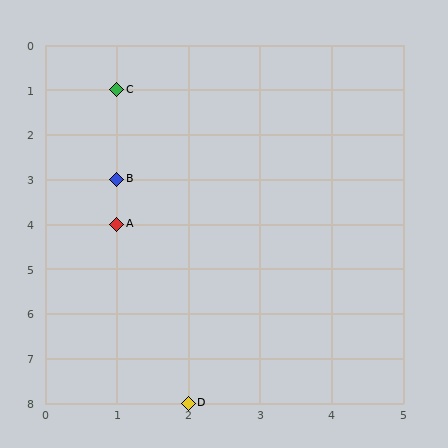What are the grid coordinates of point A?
Point A is at grid coordinates (1, 4).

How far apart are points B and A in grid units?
Points B and A are 1 row apart.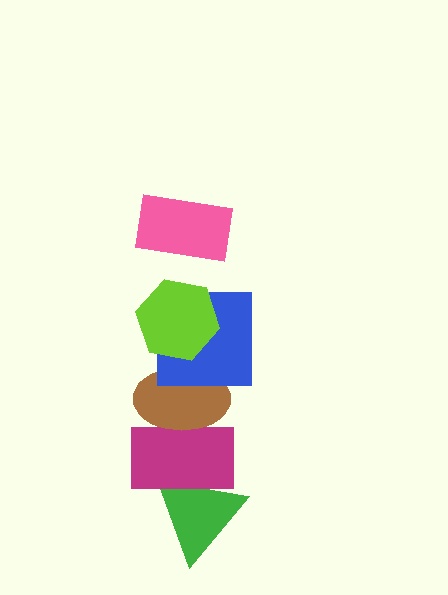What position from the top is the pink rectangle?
The pink rectangle is 1st from the top.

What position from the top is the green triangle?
The green triangle is 6th from the top.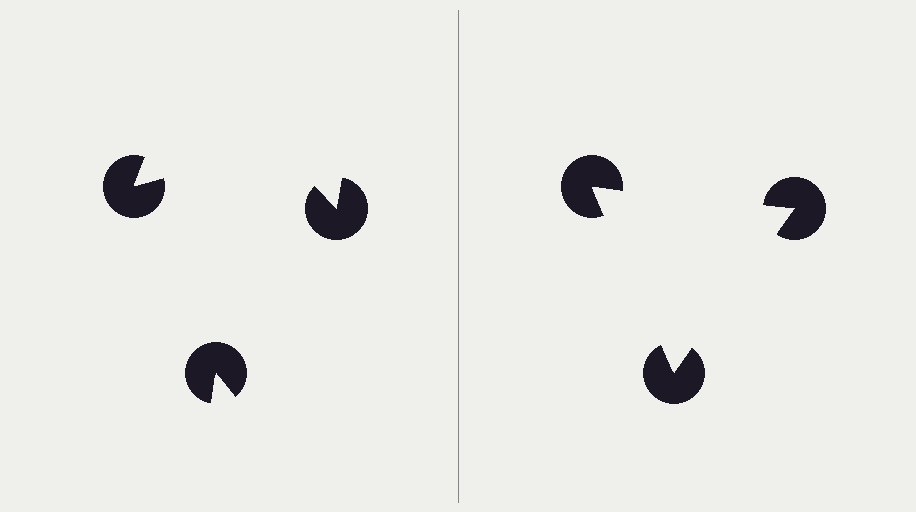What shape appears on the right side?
An illusory triangle.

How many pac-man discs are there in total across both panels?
6 — 3 on each side.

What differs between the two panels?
The pac-man discs are positioned identically on both sides; only the wedge orientations differ. On the right they align to a triangle; on the left they are misaligned.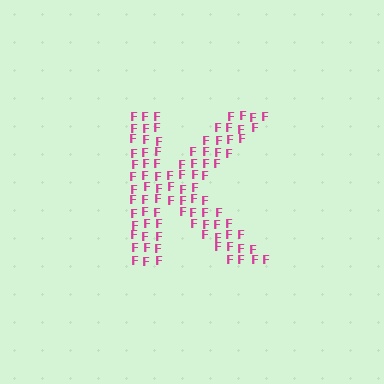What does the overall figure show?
The overall figure shows the letter K.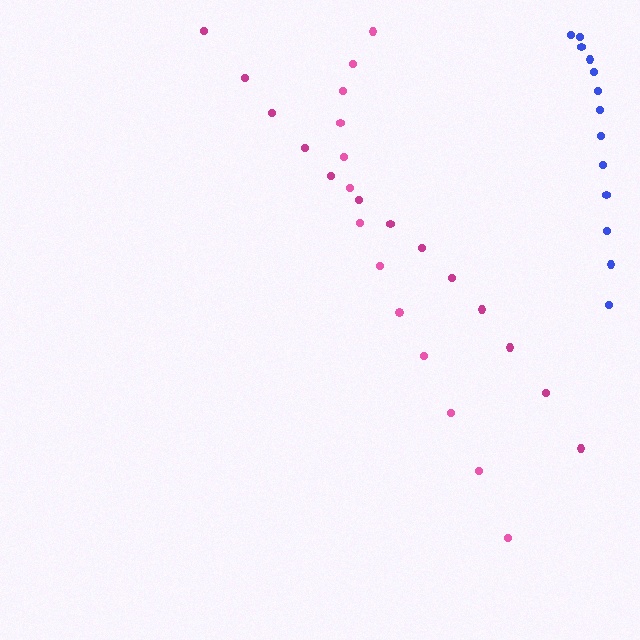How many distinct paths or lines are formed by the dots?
There are 3 distinct paths.